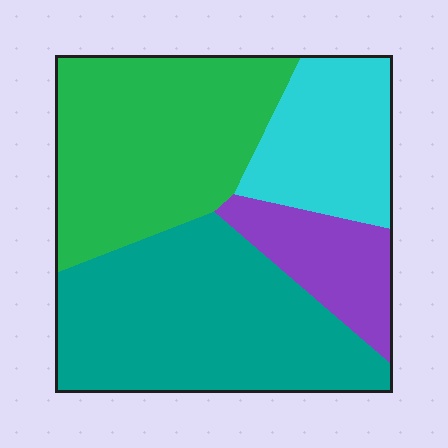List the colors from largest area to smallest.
From largest to smallest: teal, green, cyan, purple.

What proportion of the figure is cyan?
Cyan takes up between a sixth and a third of the figure.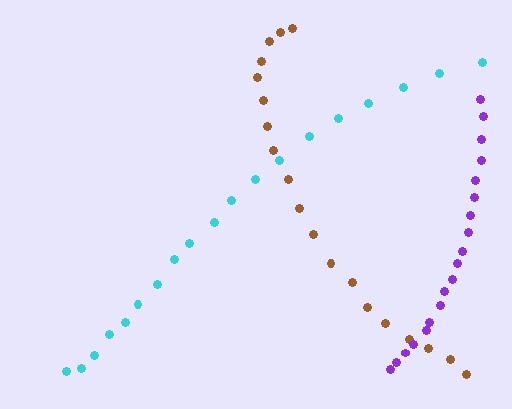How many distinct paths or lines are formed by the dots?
There are 3 distinct paths.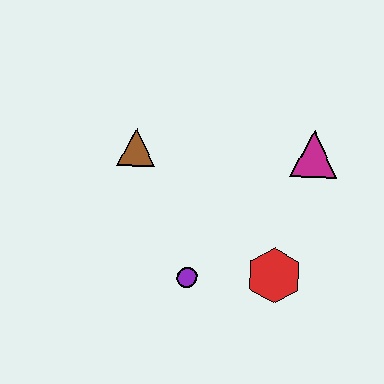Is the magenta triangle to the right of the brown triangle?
Yes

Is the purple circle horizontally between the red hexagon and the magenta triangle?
No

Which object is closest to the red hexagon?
The purple circle is closest to the red hexagon.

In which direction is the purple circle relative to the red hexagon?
The purple circle is to the left of the red hexagon.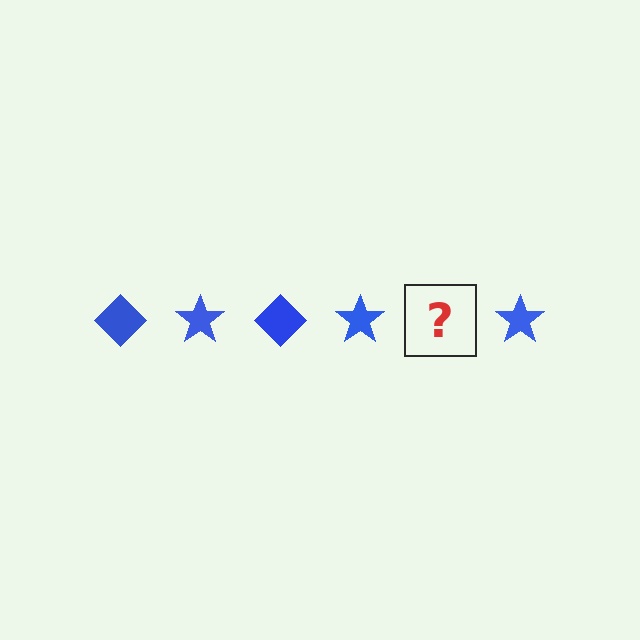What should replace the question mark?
The question mark should be replaced with a blue diamond.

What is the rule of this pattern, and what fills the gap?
The rule is that the pattern cycles through diamond, star shapes in blue. The gap should be filled with a blue diamond.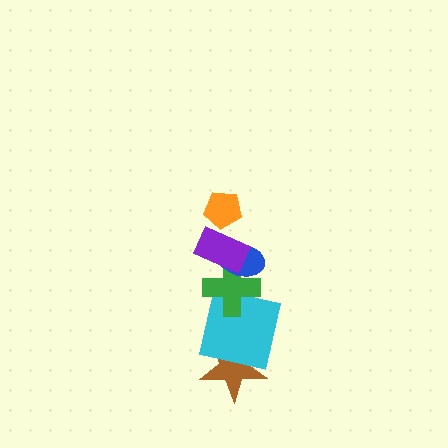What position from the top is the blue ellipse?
The blue ellipse is 3rd from the top.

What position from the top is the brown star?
The brown star is 6th from the top.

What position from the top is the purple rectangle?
The purple rectangle is 2nd from the top.